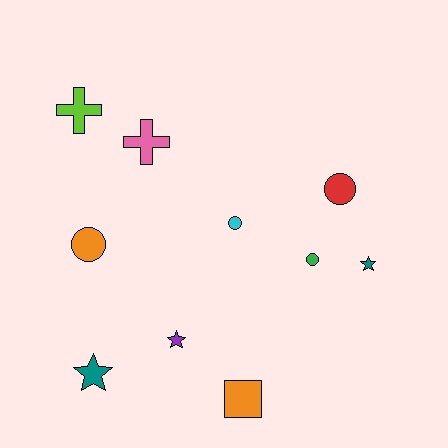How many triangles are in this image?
There are no triangles.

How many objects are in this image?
There are 10 objects.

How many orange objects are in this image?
There are 2 orange objects.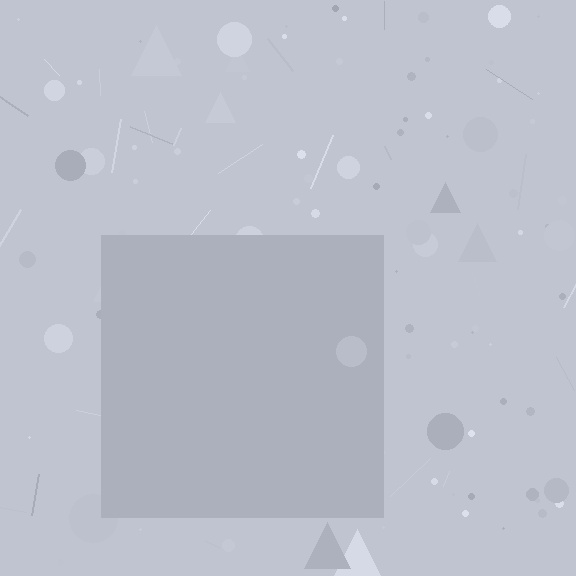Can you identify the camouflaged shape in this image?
The camouflaged shape is a square.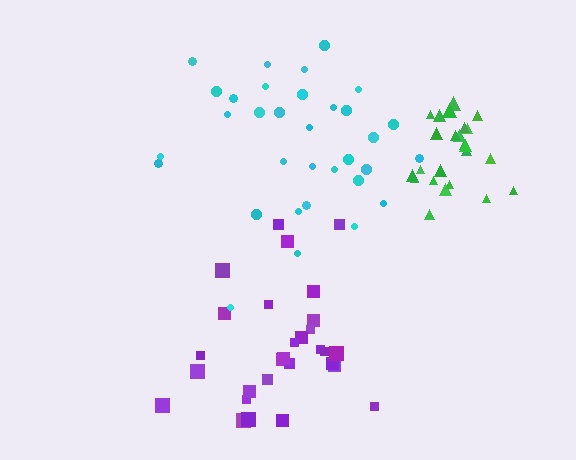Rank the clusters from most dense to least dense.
green, purple, cyan.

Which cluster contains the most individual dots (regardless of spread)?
Cyan (33).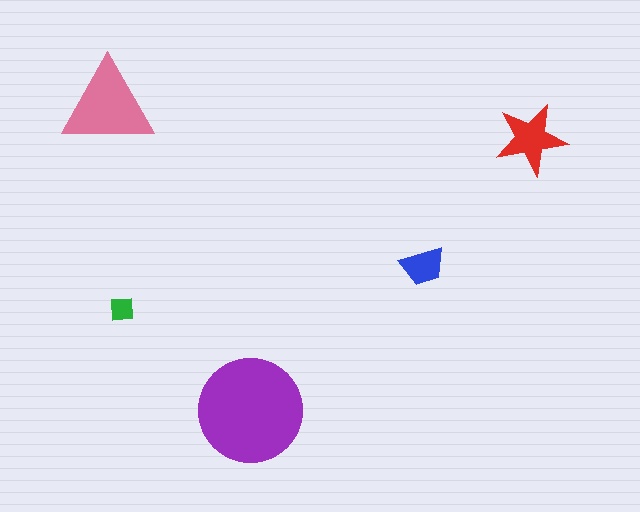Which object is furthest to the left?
The pink triangle is leftmost.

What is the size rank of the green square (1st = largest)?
5th.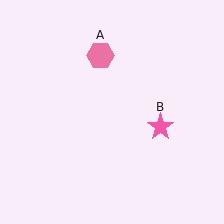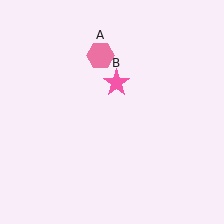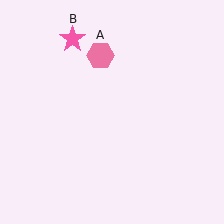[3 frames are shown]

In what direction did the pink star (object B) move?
The pink star (object B) moved up and to the left.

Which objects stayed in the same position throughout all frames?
Pink hexagon (object A) remained stationary.